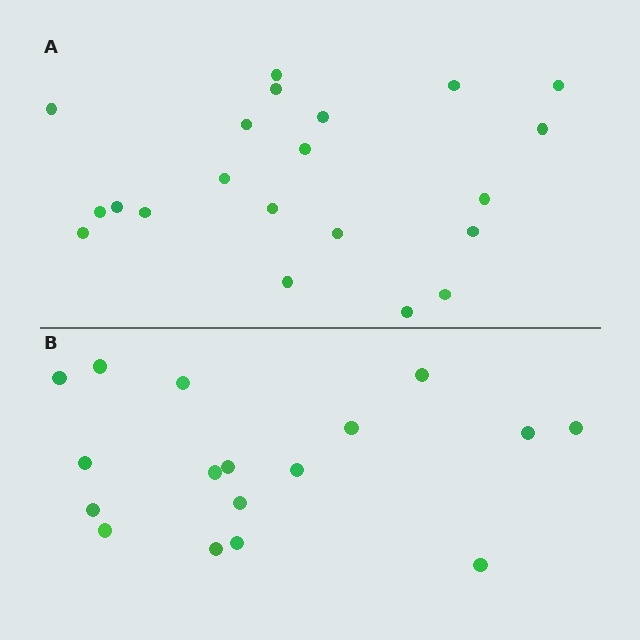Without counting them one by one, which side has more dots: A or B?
Region A (the top region) has more dots.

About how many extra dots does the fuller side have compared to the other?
Region A has about 4 more dots than region B.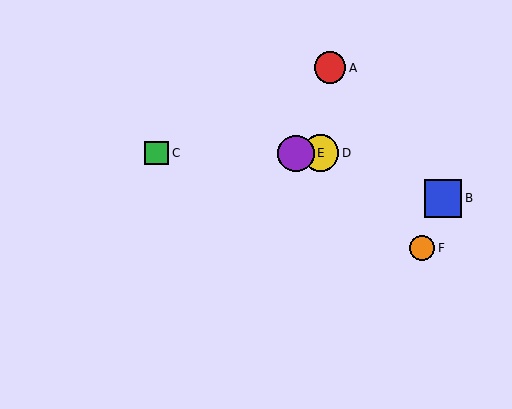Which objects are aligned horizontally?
Objects C, D, E are aligned horizontally.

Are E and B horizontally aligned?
No, E is at y≈153 and B is at y≈198.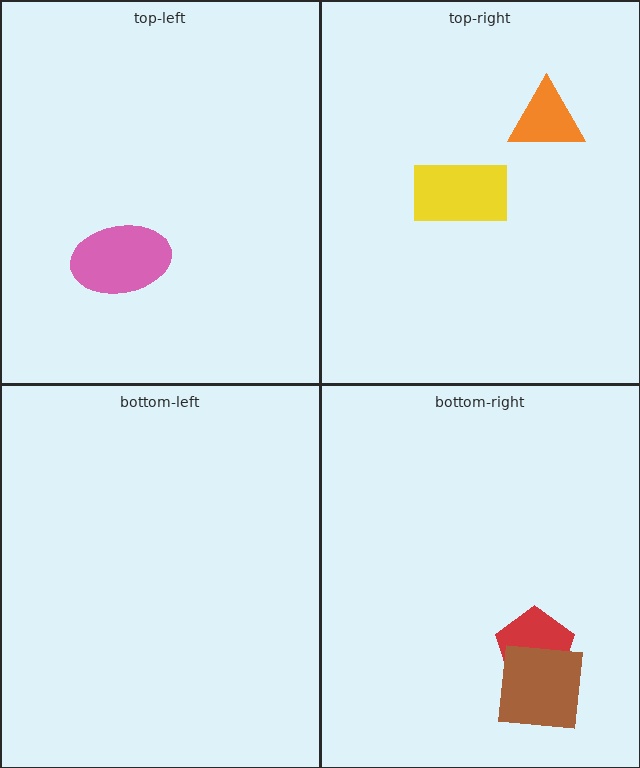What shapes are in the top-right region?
The orange triangle, the yellow rectangle.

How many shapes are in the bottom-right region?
2.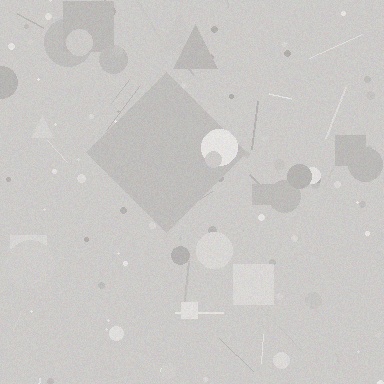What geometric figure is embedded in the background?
A diamond is embedded in the background.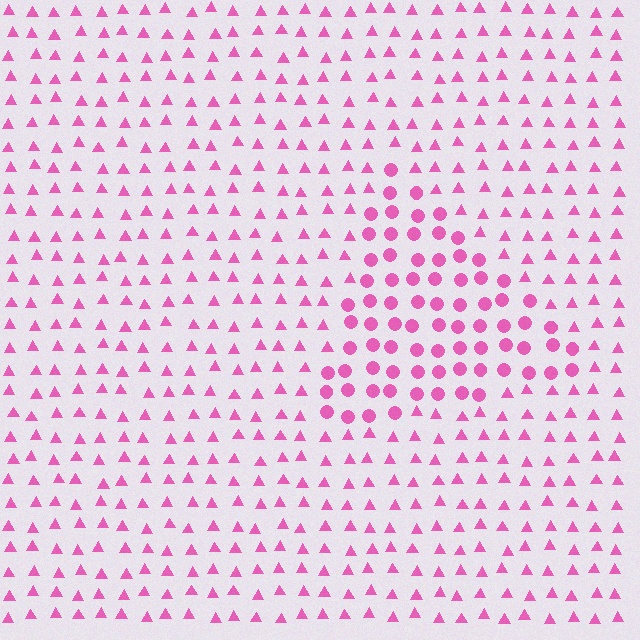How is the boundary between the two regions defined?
The boundary is defined by a change in element shape: circles inside vs. triangles outside. All elements share the same color and spacing.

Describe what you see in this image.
The image is filled with small pink elements arranged in a uniform grid. A triangle-shaped region contains circles, while the surrounding area contains triangles. The boundary is defined purely by the change in element shape.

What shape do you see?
I see a triangle.